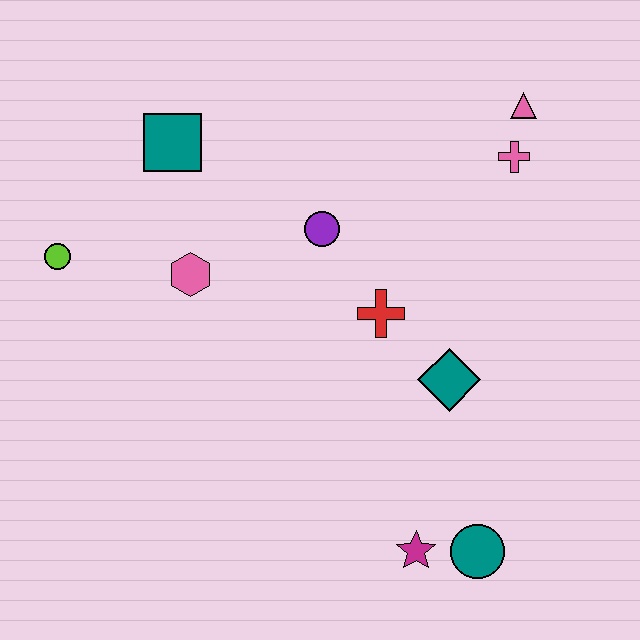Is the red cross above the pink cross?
No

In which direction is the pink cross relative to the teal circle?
The pink cross is above the teal circle.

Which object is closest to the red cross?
The teal diamond is closest to the red cross.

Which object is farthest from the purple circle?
The teal circle is farthest from the purple circle.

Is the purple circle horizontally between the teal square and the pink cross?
Yes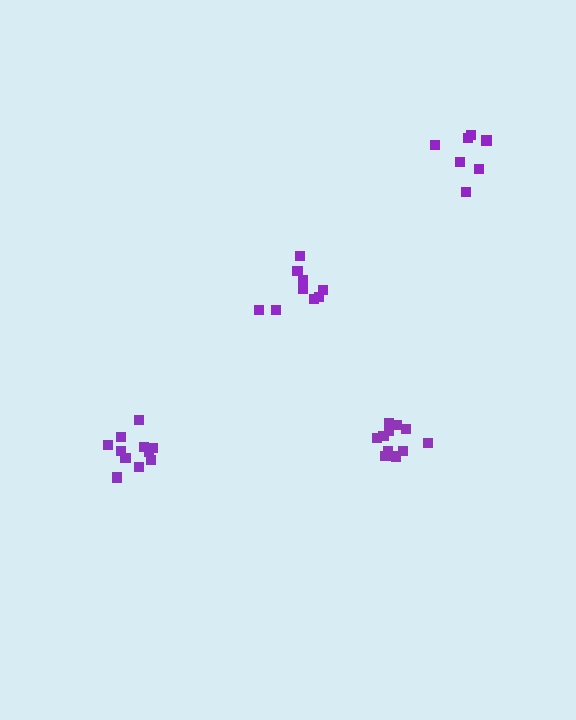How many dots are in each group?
Group 1: 11 dots, Group 2: 11 dots, Group 3: 7 dots, Group 4: 9 dots (38 total).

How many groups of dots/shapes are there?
There are 4 groups.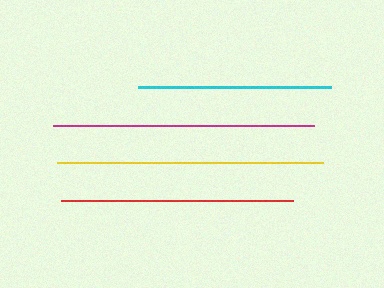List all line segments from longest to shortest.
From longest to shortest: yellow, magenta, red, cyan.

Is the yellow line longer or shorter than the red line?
The yellow line is longer than the red line.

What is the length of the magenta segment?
The magenta segment is approximately 261 pixels long.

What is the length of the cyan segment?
The cyan segment is approximately 192 pixels long.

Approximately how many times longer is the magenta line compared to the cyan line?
The magenta line is approximately 1.4 times the length of the cyan line.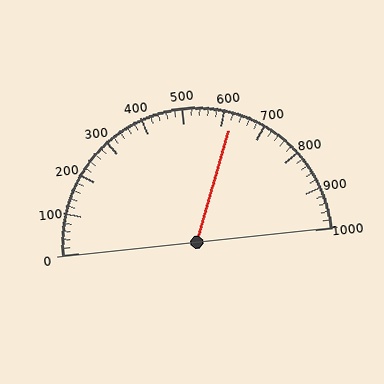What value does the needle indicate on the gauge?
The needle indicates approximately 620.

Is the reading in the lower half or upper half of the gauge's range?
The reading is in the upper half of the range (0 to 1000).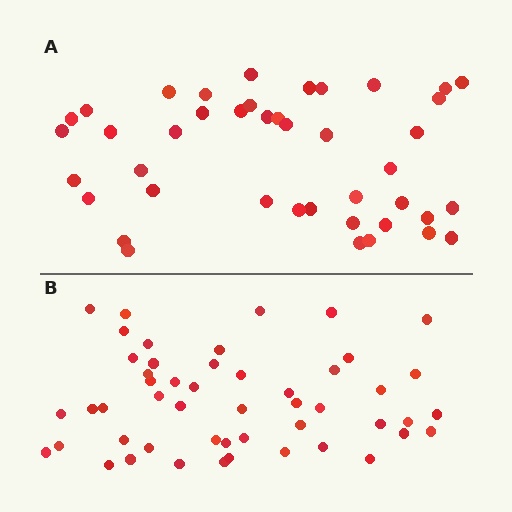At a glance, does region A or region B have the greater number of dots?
Region B (the bottom region) has more dots.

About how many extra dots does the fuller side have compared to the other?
Region B has roughly 8 or so more dots than region A.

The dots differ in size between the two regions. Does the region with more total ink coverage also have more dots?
No. Region A has more total ink coverage because its dots are larger, but region B actually contains more individual dots. Total area can be misleading — the number of items is what matters here.